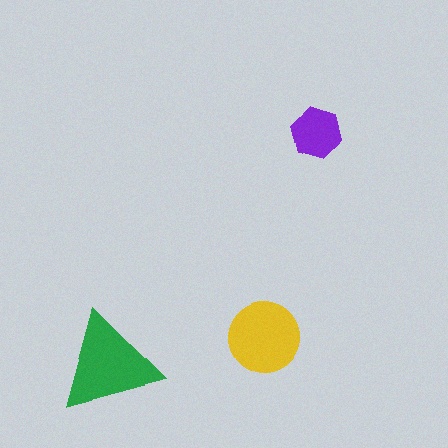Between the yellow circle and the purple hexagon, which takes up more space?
The yellow circle.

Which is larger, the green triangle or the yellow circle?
The green triangle.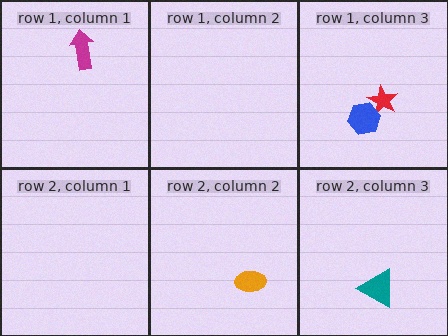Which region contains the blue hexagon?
The row 1, column 3 region.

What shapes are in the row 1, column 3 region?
The red star, the blue hexagon.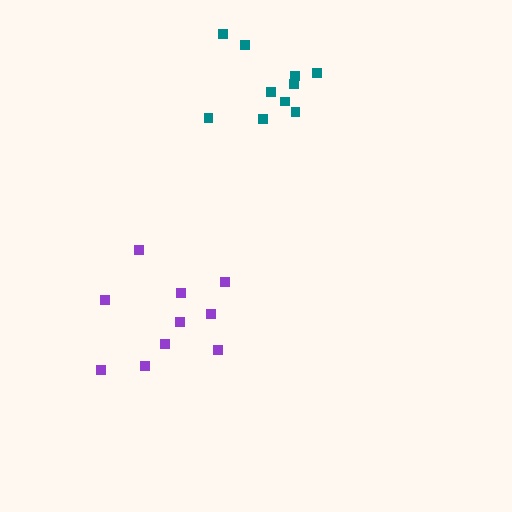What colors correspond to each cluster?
The clusters are colored: teal, purple.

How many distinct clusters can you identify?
There are 2 distinct clusters.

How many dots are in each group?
Group 1: 10 dots, Group 2: 10 dots (20 total).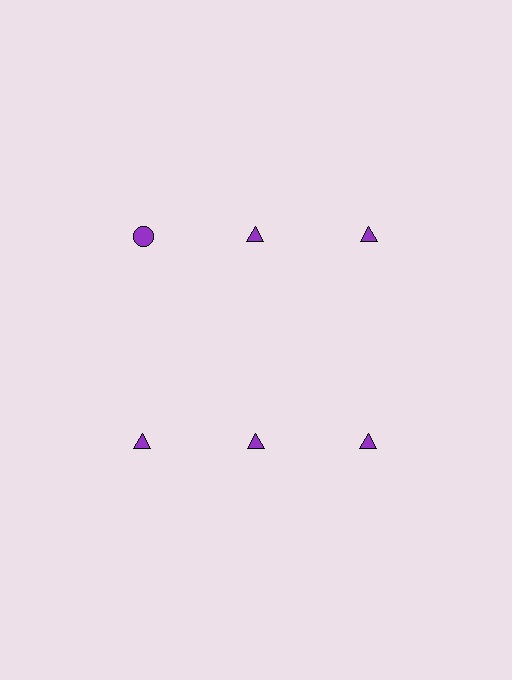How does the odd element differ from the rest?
It has a different shape: circle instead of triangle.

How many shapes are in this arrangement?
There are 6 shapes arranged in a grid pattern.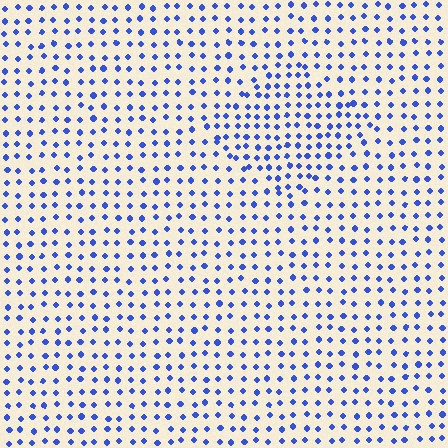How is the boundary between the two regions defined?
The boundary is defined by a change in element density (approximately 1.5x ratio). All elements are the same color, size, and shape.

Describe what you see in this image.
The image contains small blue elements arranged at two different densities. A diamond-shaped region is visible where the elements are more densely packed than the surrounding area.